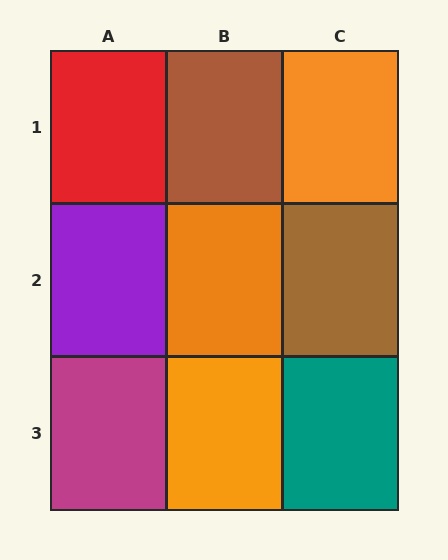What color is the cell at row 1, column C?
Orange.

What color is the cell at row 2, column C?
Brown.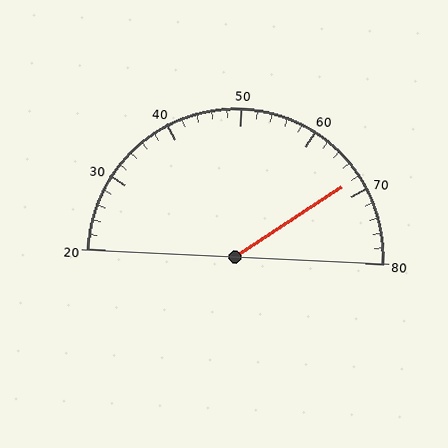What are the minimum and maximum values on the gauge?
The gauge ranges from 20 to 80.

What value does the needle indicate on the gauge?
The needle indicates approximately 68.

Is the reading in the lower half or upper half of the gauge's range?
The reading is in the upper half of the range (20 to 80).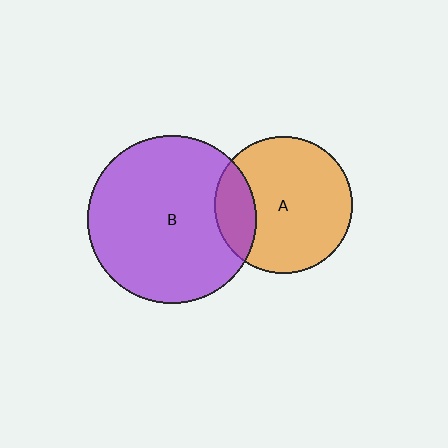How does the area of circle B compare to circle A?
Approximately 1.5 times.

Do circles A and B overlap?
Yes.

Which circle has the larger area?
Circle B (purple).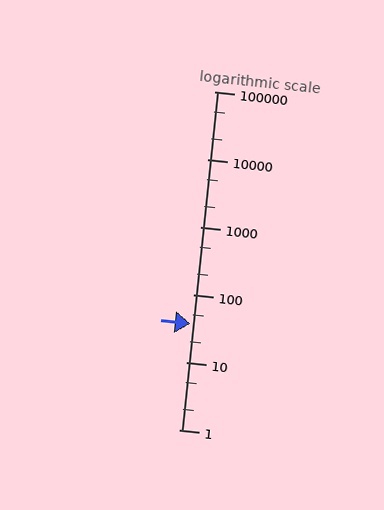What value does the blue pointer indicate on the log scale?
The pointer indicates approximately 37.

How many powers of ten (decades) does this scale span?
The scale spans 5 decades, from 1 to 100000.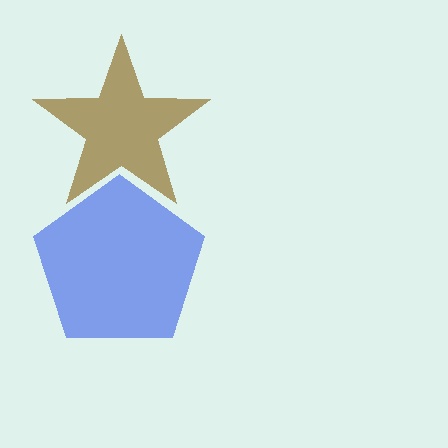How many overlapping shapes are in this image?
There are 2 overlapping shapes in the image.